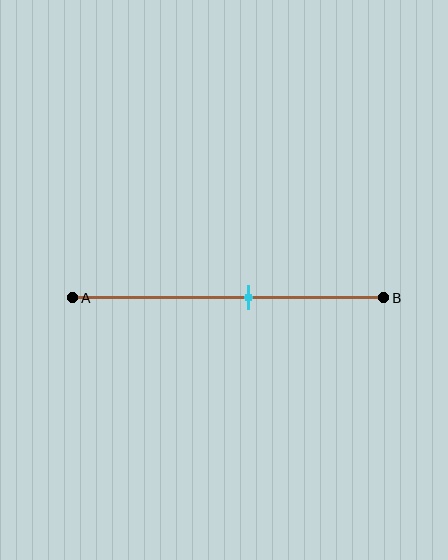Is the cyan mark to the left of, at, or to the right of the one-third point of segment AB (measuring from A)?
The cyan mark is to the right of the one-third point of segment AB.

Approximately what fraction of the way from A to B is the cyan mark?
The cyan mark is approximately 55% of the way from A to B.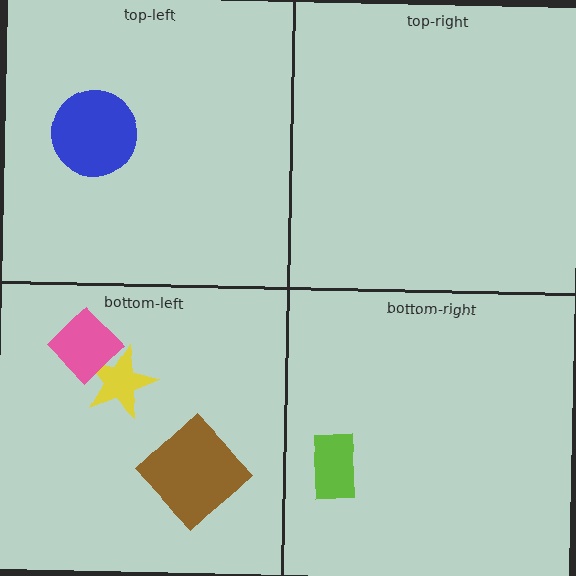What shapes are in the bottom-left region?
The yellow star, the brown diamond, the pink diamond.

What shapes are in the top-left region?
The blue circle.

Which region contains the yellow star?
The bottom-left region.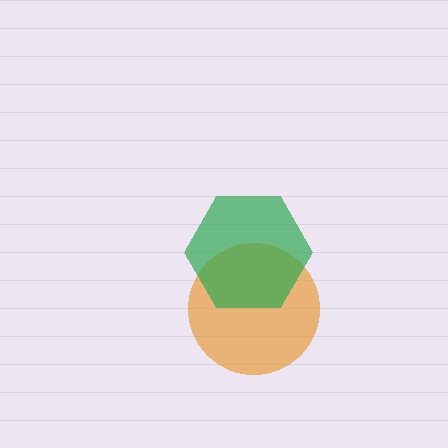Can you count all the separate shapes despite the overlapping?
Yes, there are 2 separate shapes.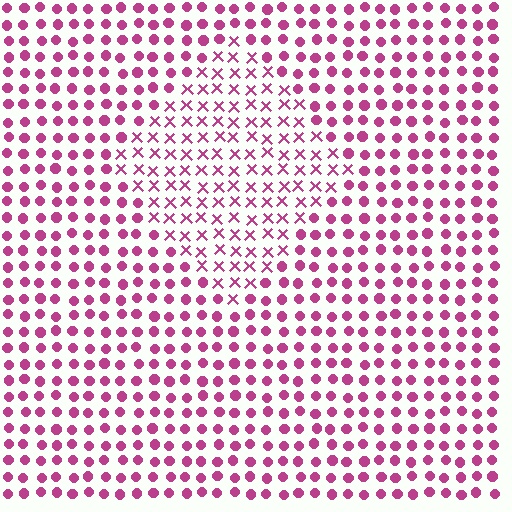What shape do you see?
I see a diamond.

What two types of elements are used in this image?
The image uses X marks inside the diamond region and circles outside it.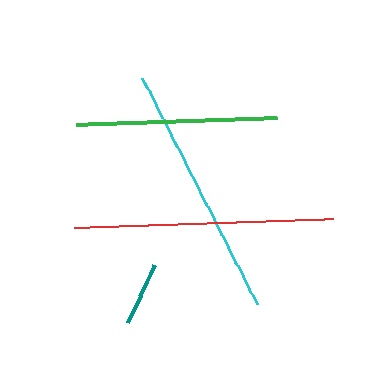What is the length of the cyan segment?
The cyan segment is approximately 254 pixels long.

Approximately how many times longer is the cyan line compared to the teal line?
The cyan line is approximately 4.0 times the length of the teal line.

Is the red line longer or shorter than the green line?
The red line is longer than the green line.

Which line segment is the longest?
The red line is the longest at approximately 259 pixels.